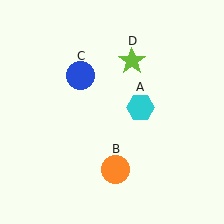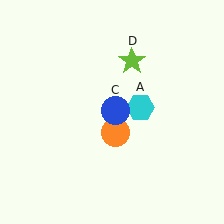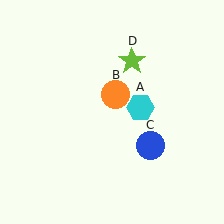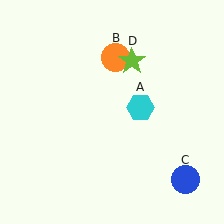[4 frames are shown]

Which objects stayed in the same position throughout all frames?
Cyan hexagon (object A) and lime star (object D) remained stationary.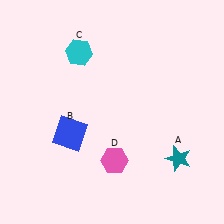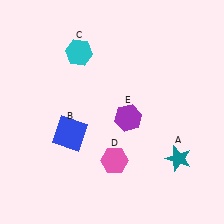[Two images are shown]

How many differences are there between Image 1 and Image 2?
There is 1 difference between the two images.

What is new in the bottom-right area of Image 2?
A purple hexagon (E) was added in the bottom-right area of Image 2.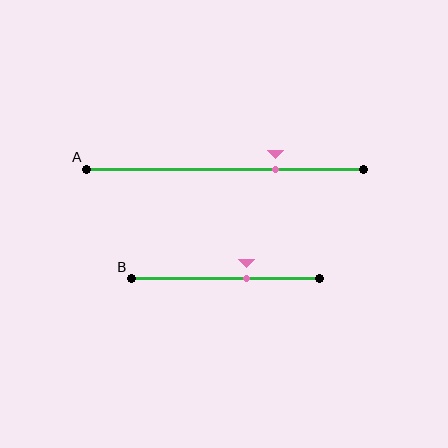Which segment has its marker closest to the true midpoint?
Segment B has its marker closest to the true midpoint.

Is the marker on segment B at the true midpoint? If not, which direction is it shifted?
No, the marker on segment B is shifted to the right by about 11% of the segment length.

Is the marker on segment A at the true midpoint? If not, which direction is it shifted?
No, the marker on segment A is shifted to the right by about 18% of the segment length.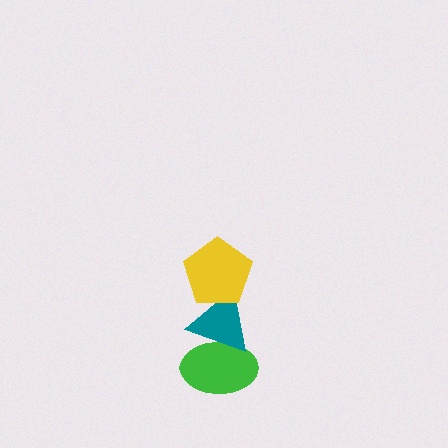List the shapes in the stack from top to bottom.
From top to bottom: the yellow pentagon, the teal triangle, the green ellipse.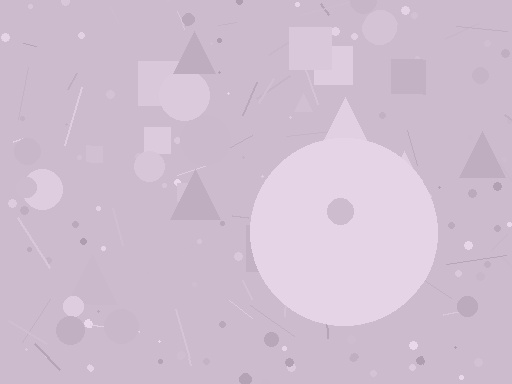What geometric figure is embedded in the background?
A circle is embedded in the background.